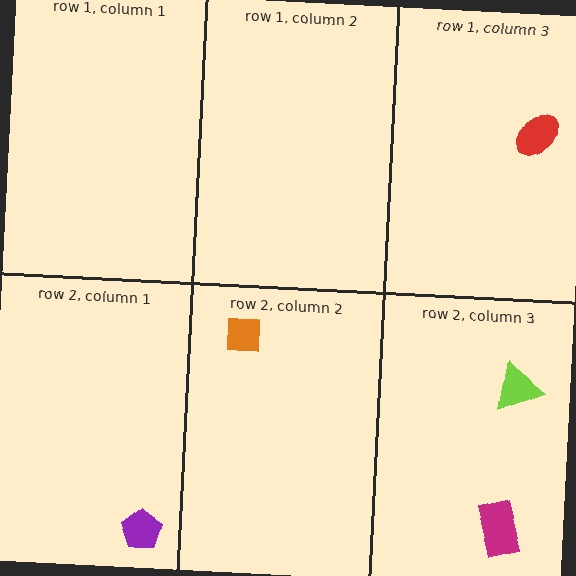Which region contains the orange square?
The row 2, column 2 region.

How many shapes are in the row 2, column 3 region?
2.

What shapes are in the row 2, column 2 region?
The orange square.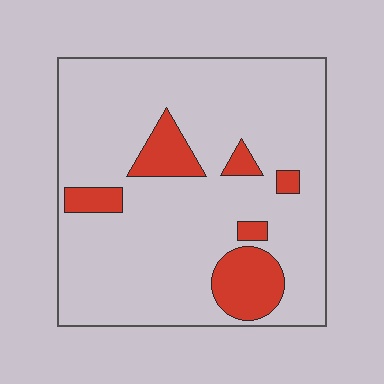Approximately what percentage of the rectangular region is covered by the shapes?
Approximately 15%.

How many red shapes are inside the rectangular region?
6.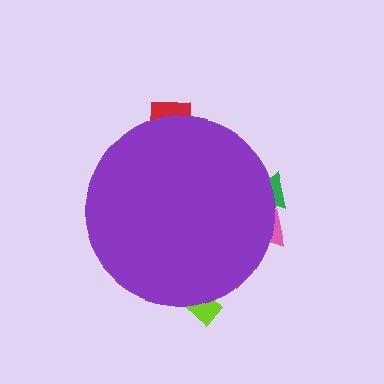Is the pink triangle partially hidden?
Yes, the pink triangle is partially hidden behind the purple circle.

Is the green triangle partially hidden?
Yes, the green triangle is partially hidden behind the purple circle.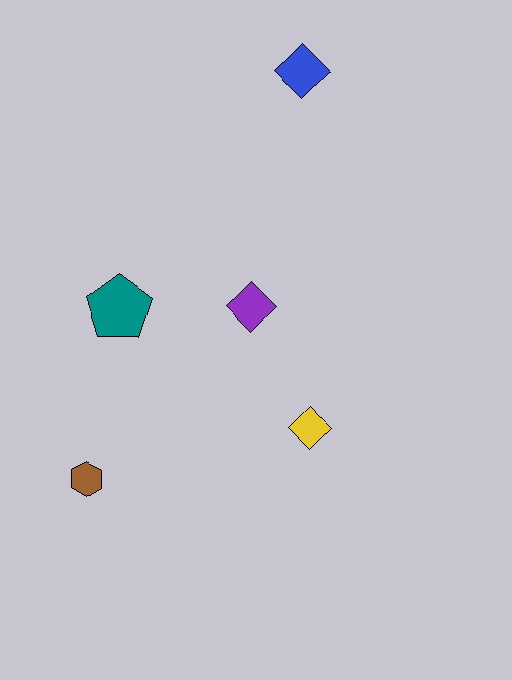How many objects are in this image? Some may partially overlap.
There are 5 objects.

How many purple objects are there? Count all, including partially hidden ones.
There is 1 purple object.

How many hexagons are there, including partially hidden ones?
There is 1 hexagon.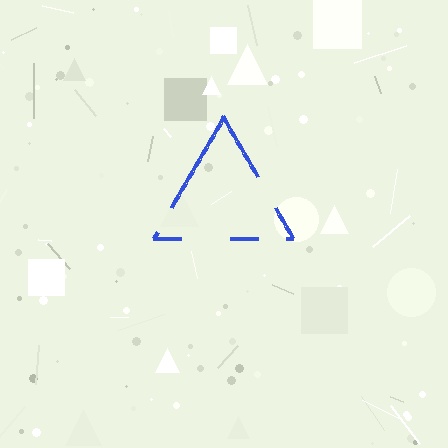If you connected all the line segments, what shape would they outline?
They would outline a triangle.